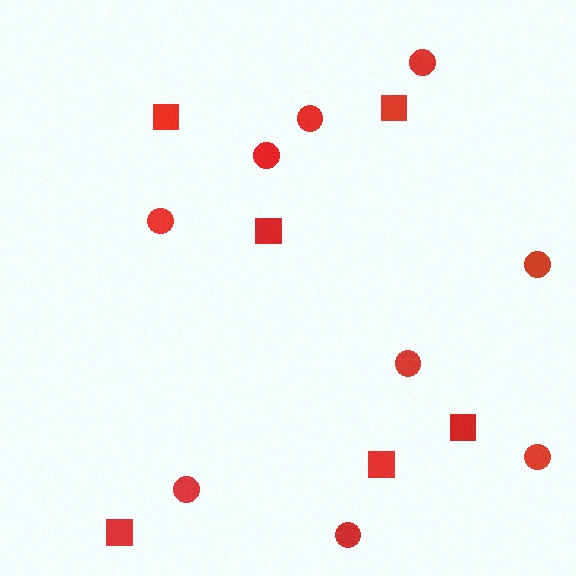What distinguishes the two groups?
There are 2 groups: one group of circles (9) and one group of squares (6).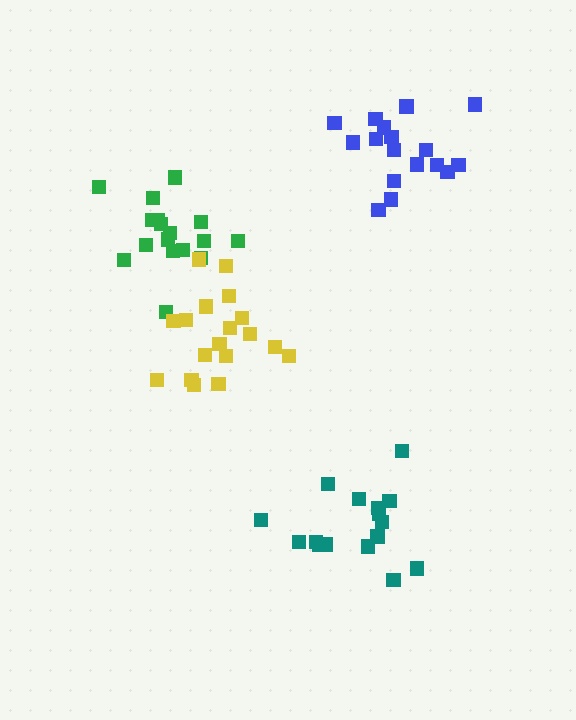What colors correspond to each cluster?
The clusters are colored: green, blue, teal, yellow.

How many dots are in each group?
Group 1: 17 dots, Group 2: 17 dots, Group 3: 16 dots, Group 4: 18 dots (68 total).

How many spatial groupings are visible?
There are 4 spatial groupings.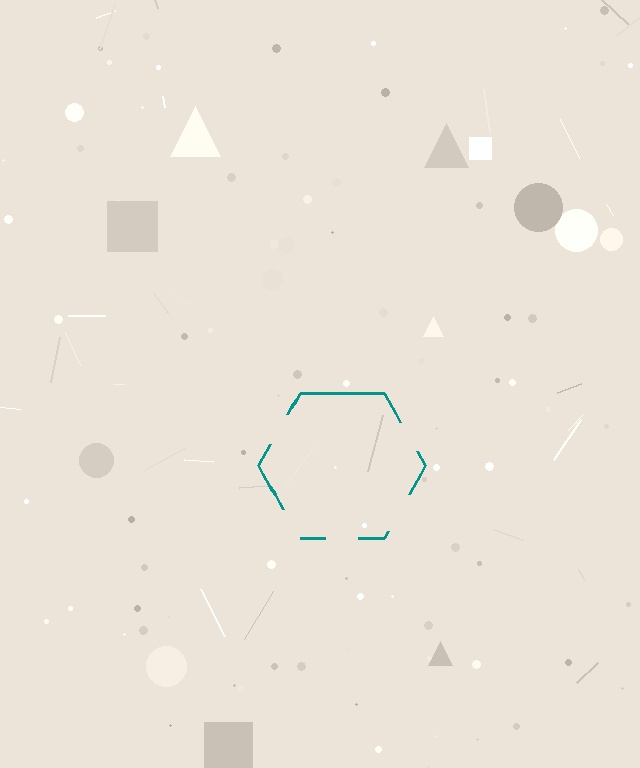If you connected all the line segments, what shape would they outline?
They would outline a hexagon.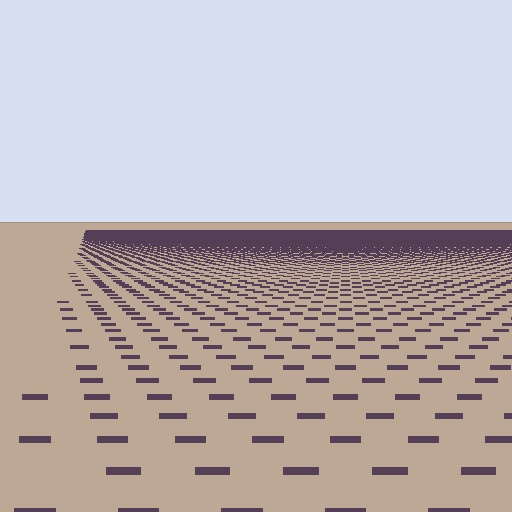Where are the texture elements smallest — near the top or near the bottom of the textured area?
Near the top.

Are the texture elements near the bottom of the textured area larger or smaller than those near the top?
Larger. Near the bottom, elements are closer to the viewer and appear at a bigger on-screen size.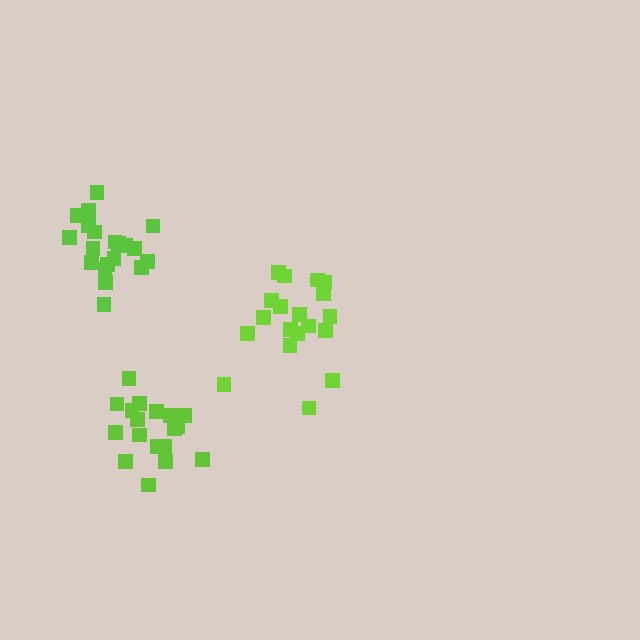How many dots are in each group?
Group 1: 19 dots, Group 2: 18 dots, Group 3: 20 dots (57 total).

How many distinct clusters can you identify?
There are 3 distinct clusters.